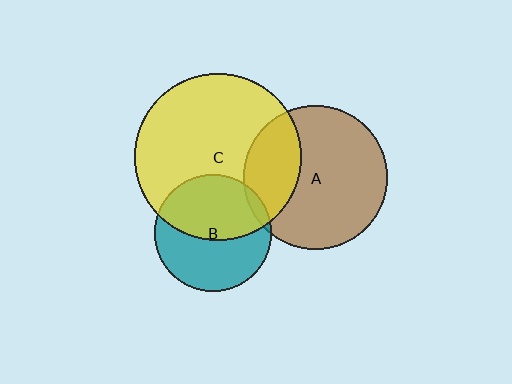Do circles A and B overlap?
Yes.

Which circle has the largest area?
Circle C (yellow).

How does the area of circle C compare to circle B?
Approximately 2.1 times.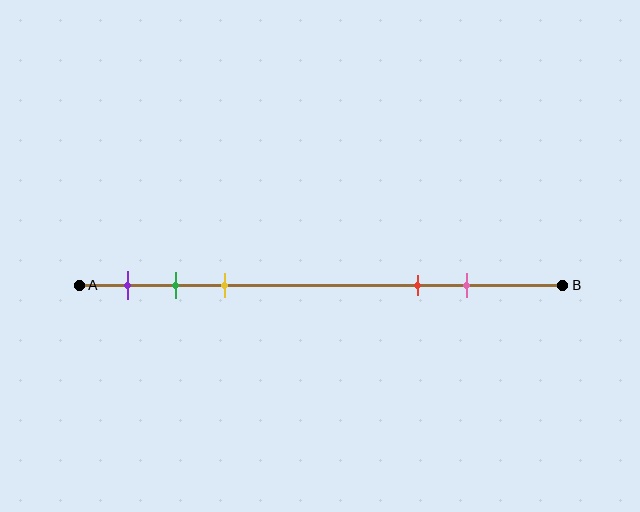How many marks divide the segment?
There are 5 marks dividing the segment.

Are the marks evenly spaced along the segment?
No, the marks are not evenly spaced.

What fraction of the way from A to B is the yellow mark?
The yellow mark is approximately 30% (0.3) of the way from A to B.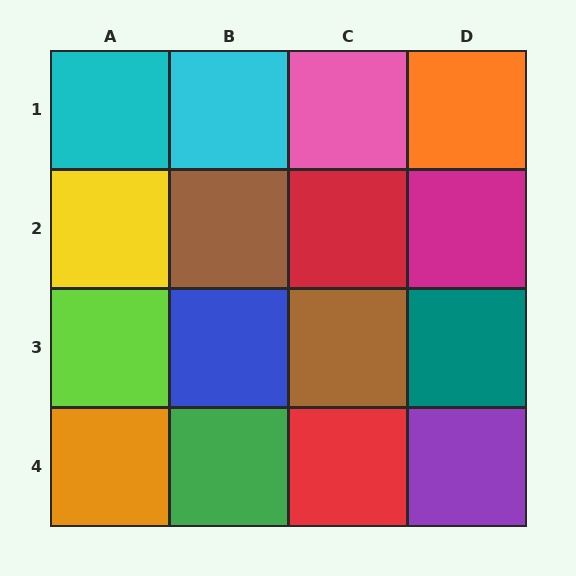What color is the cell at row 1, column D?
Orange.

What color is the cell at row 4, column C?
Red.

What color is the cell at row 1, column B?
Cyan.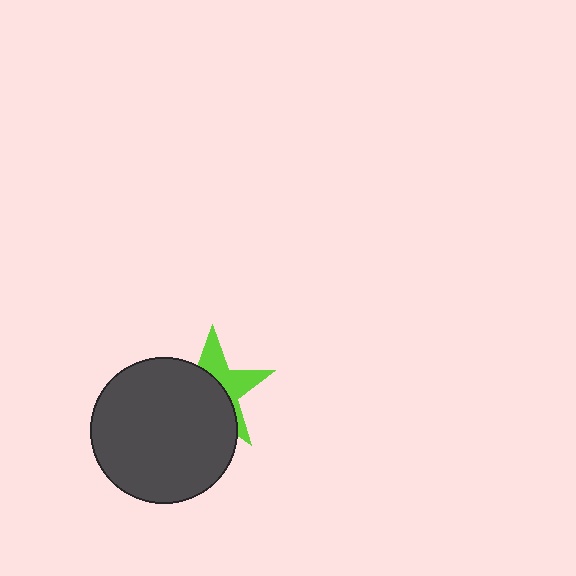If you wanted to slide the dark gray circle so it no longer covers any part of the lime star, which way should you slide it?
Slide it toward the lower-left — that is the most direct way to separate the two shapes.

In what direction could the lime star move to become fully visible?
The lime star could move toward the upper-right. That would shift it out from behind the dark gray circle entirely.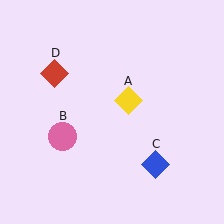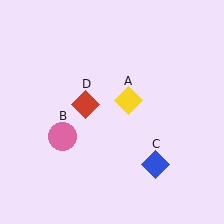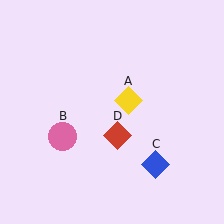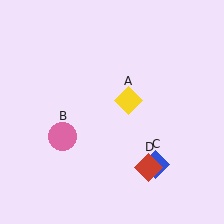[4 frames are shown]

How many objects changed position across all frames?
1 object changed position: red diamond (object D).